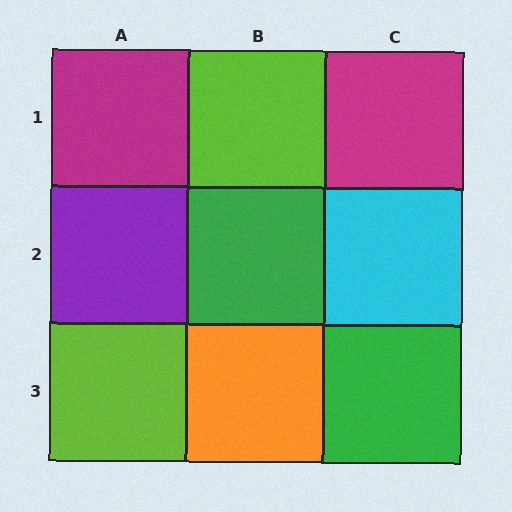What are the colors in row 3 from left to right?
Lime, orange, green.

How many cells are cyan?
1 cell is cyan.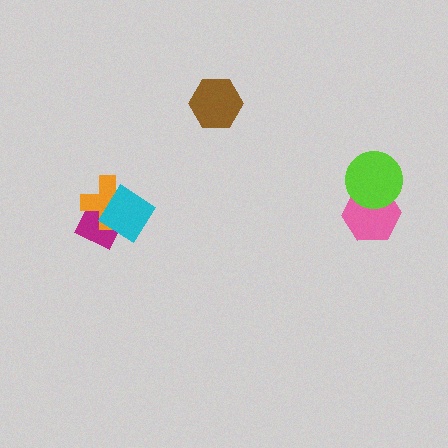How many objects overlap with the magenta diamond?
2 objects overlap with the magenta diamond.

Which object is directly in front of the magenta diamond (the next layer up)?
The orange cross is directly in front of the magenta diamond.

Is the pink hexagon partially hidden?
Yes, it is partially covered by another shape.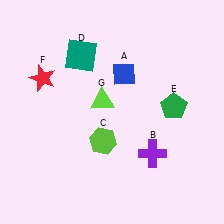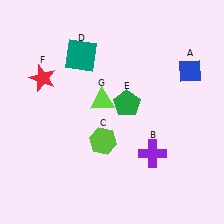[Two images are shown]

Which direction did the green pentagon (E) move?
The green pentagon (E) moved left.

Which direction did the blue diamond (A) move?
The blue diamond (A) moved right.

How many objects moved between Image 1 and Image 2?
2 objects moved between the two images.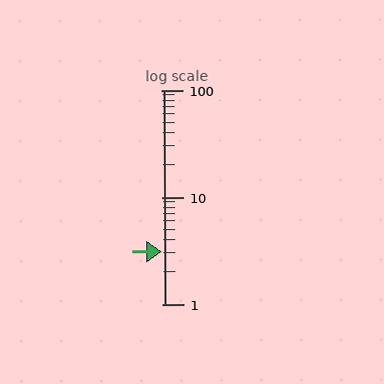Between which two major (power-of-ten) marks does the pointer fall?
The pointer is between 1 and 10.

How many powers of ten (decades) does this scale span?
The scale spans 2 decades, from 1 to 100.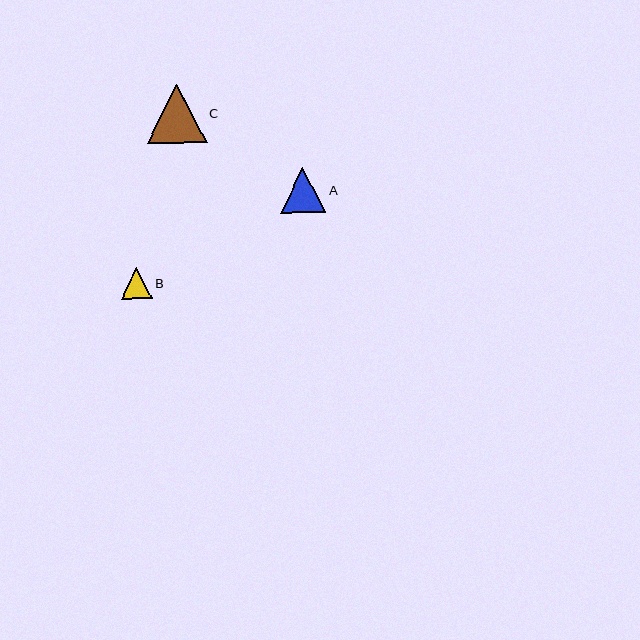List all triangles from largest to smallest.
From largest to smallest: C, A, B.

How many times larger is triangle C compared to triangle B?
Triangle C is approximately 1.9 times the size of triangle B.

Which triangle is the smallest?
Triangle B is the smallest with a size of approximately 31 pixels.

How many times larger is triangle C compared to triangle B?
Triangle C is approximately 1.9 times the size of triangle B.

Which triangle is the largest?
Triangle C is the largest with a size of approximately 59 pixels.